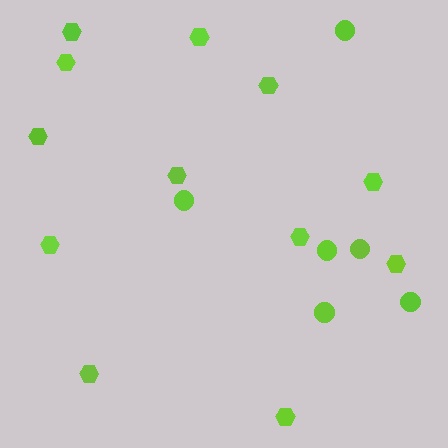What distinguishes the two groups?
There are 2 groups: one group of hexagons (12) and one group of circles (6).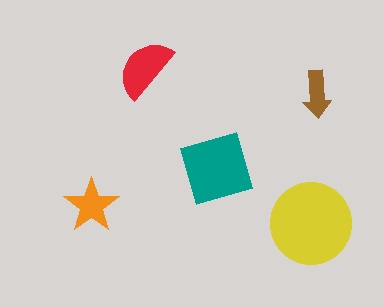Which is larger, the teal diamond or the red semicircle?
The teal diamond.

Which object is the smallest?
The brown arrow.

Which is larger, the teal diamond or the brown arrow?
The teal diamond.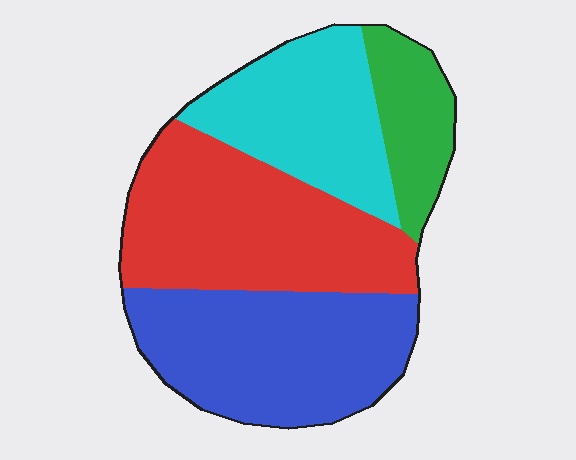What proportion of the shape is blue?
Blue takes up about one third (1/3) of the shape.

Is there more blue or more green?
Blue.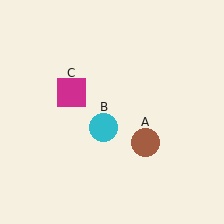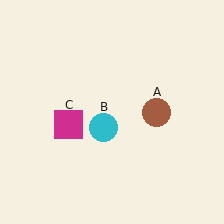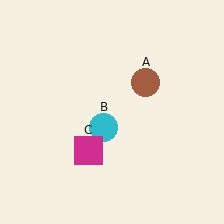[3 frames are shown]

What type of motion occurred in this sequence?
The brown circle (object A), magenta square (object C) rotated counterclockwise around the center of the scene.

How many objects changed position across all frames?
2 objects changed position: brown circle (object A), magenta square (object C).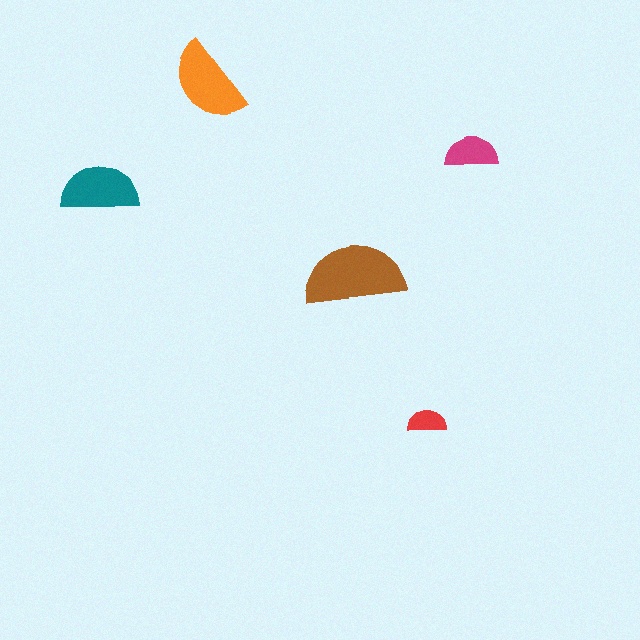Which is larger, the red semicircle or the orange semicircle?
The orange one.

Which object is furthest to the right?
The magenta semicircle is rightmost.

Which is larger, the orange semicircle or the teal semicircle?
The orange one.